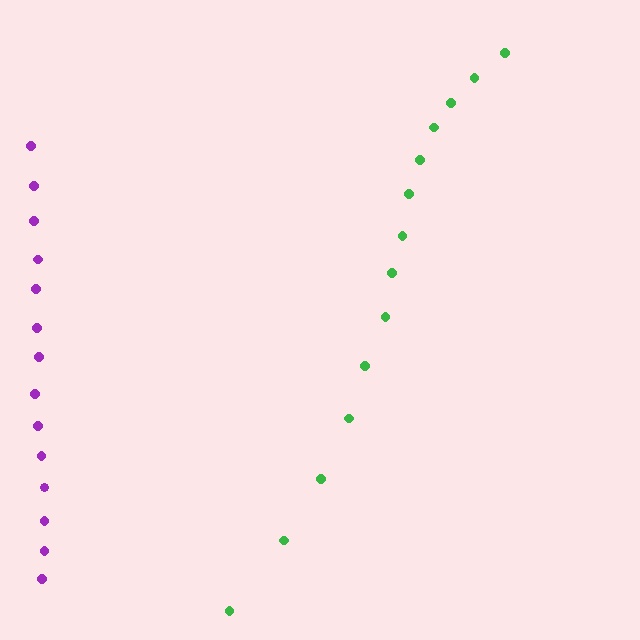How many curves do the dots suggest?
There are 2 distinct paths.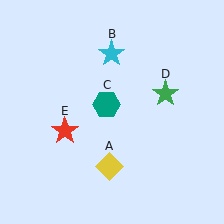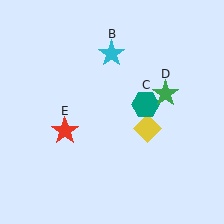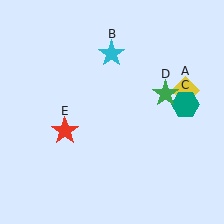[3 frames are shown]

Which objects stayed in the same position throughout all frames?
Cyan star (object B) and green star (object D) and red star (object E) remained stationary.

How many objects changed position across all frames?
2 objects changed position: yellow diamond (object A), teal hexagon (object C).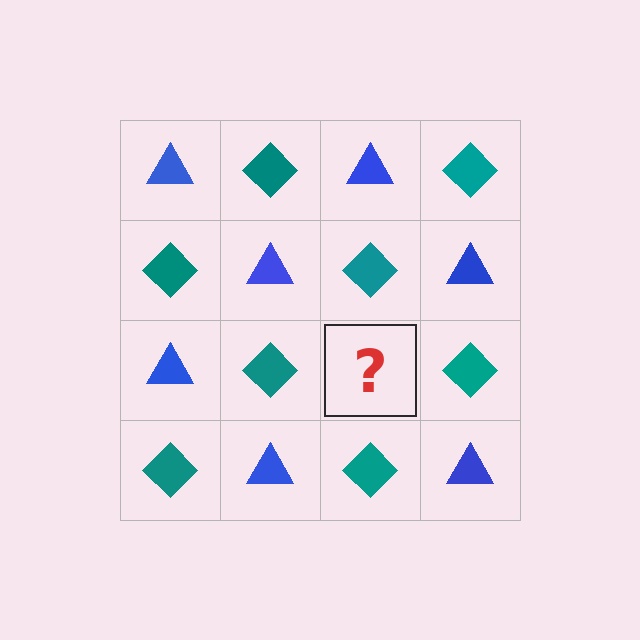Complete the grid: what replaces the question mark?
The question mark should be replaced with a blue triangle.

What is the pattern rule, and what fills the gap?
The rule is that it alternates blue triangle and teal diamond in a checkerboard pattern. The gap should be filled with a blue triangle.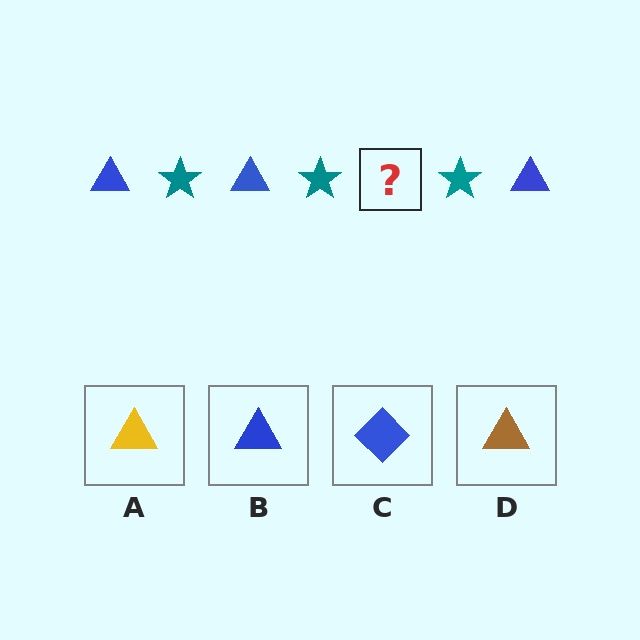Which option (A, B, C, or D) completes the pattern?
B.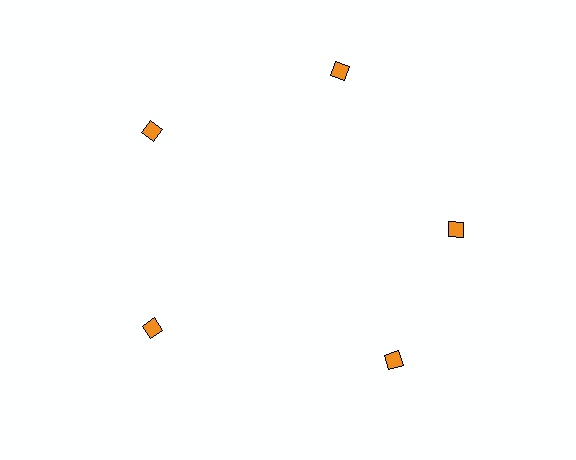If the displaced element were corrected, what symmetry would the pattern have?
It would have 5-fold rotational symmetry — the pattern would map onto itself every 72 degrees.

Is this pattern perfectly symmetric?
No. The 5 orange diamonds are arranged in a ring, but one element near the 5 o'clock position is rotated out of alignment along the ring, breaking the 5-fold rotational symmetry.